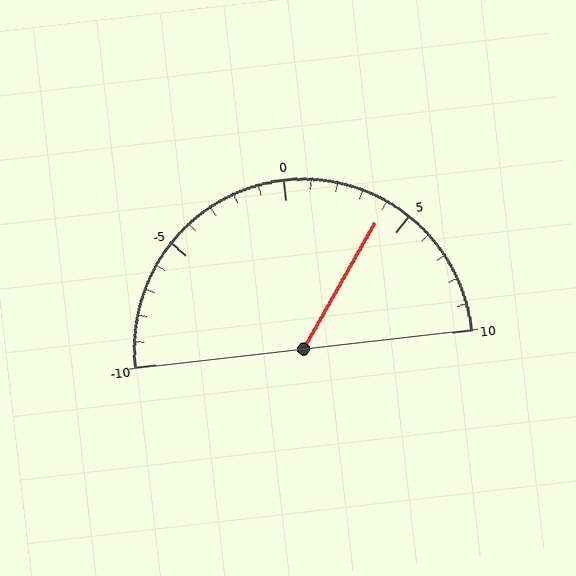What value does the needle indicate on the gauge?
The needle indicates approximately 4.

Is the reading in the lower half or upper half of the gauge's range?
The reading is in the upper half of the range (-10 to 10).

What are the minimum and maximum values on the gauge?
The gauge ranges from -10 to 10.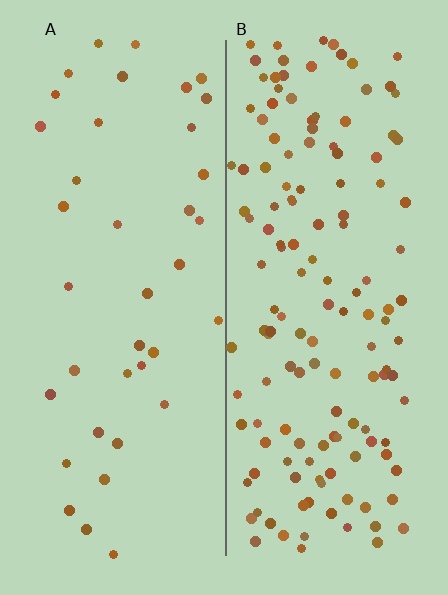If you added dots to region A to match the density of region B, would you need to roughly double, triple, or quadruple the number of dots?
Approximately quadruple.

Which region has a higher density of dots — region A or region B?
B (the right).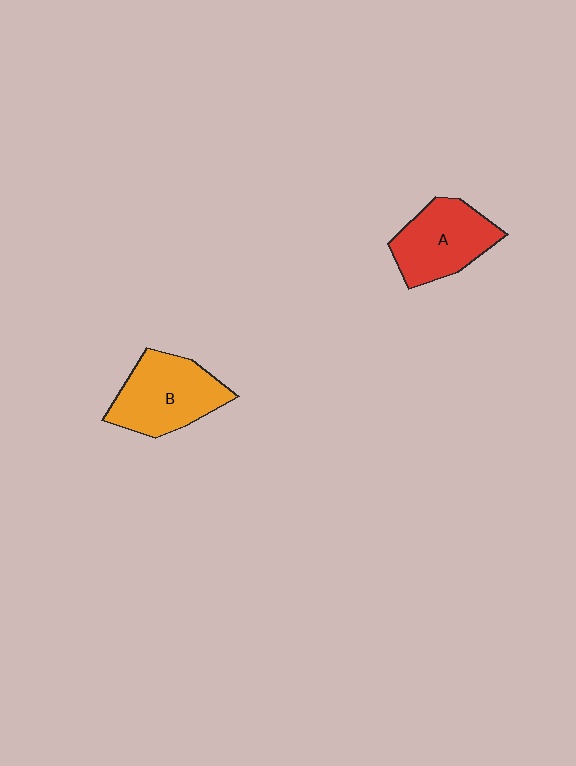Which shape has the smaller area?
Shape A (red).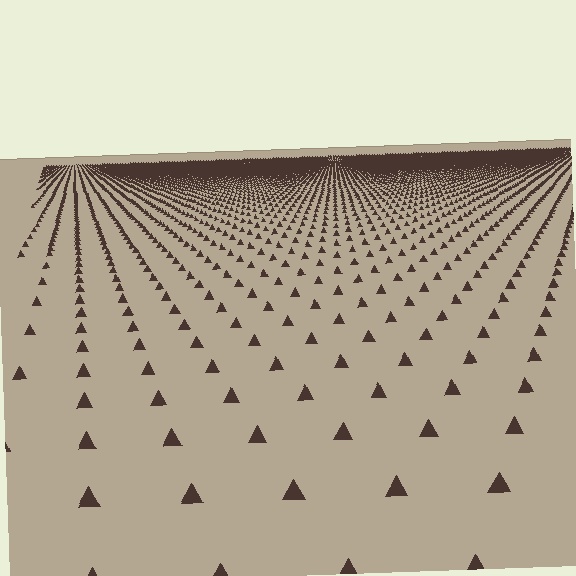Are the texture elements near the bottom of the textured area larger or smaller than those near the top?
Larger. Near the bottom, elements are closer to the viewer and appear at a bigger on-screen size.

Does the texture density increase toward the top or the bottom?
Density increases toward the top.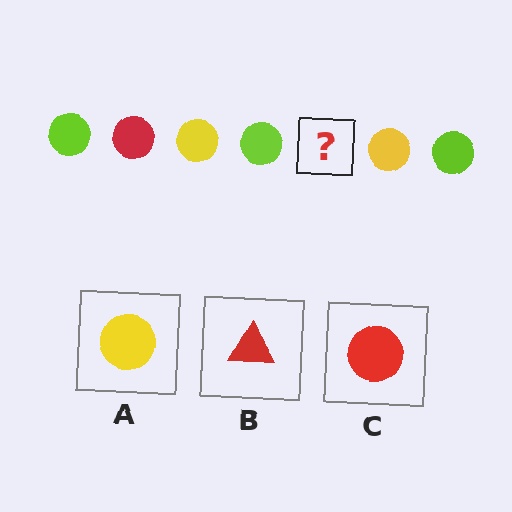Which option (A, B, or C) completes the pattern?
C.